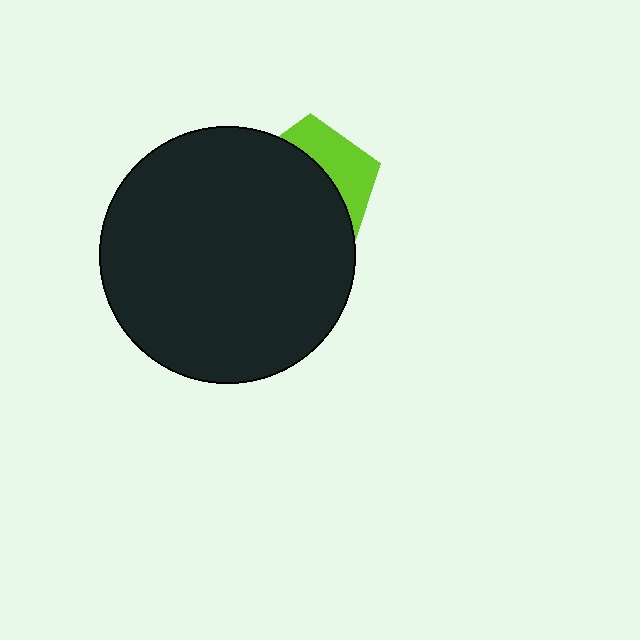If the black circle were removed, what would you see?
You would see the complete lime pentagon.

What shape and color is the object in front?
The object in front is a black circle.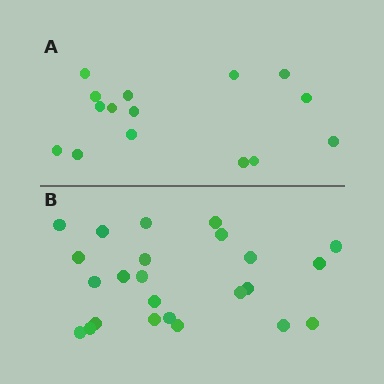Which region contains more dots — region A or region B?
Region B (the bottom region) has more dots.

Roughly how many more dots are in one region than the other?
Region B has roughly 8 or so more dots than region A.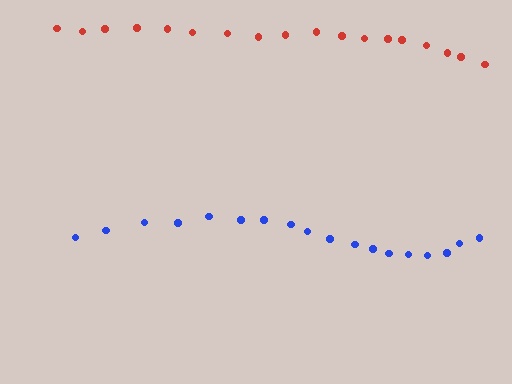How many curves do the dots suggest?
There are 2 distinct paths.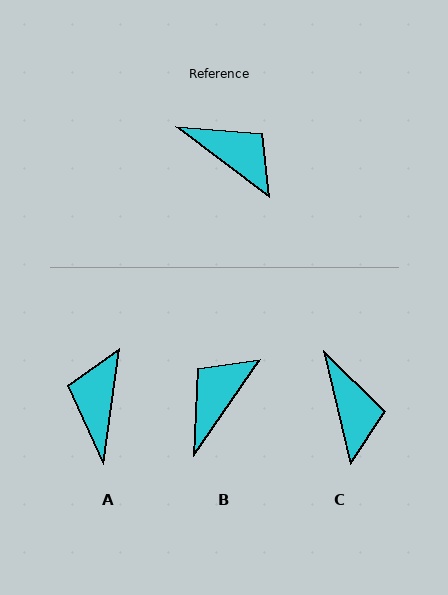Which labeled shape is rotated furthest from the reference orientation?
A, about 120 degrees away.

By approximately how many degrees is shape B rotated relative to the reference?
Approximately 93 degrees counter-clockwise.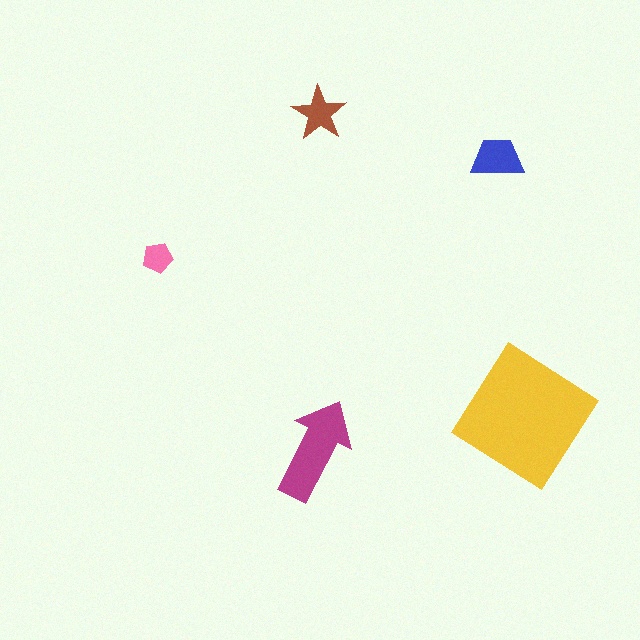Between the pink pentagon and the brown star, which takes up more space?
The brown star.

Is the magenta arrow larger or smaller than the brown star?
Larger.